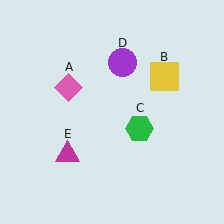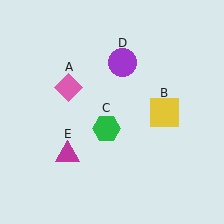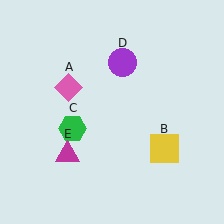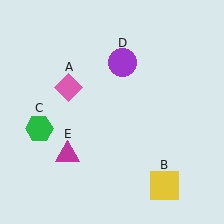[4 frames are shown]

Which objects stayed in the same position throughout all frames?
Pink diamond (object A) and purple circle (object D) and magenta triangle (object E) remained stationary.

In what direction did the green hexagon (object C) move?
The green hexagon (object C) moved left.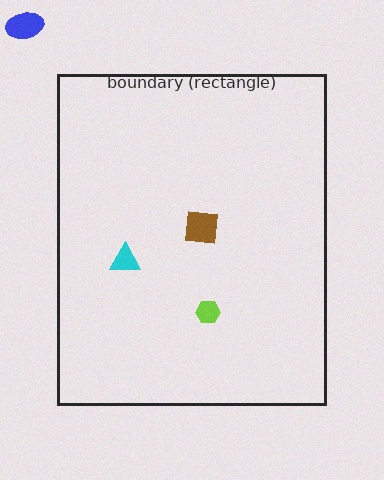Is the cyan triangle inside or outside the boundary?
Inside.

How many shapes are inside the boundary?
3 inside, 1 outside.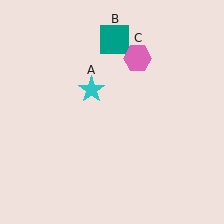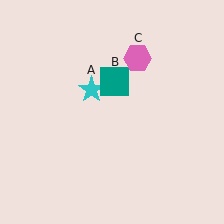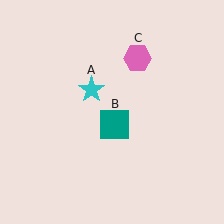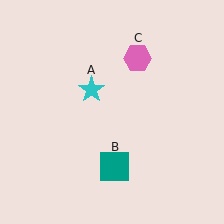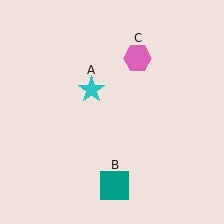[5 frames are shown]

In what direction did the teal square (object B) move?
The teal square (object B) moved down.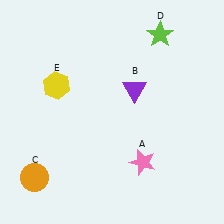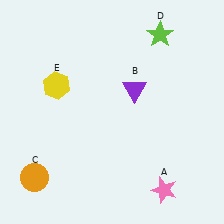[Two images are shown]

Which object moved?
The pink star (A) moved down.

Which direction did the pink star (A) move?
The pink star (A) moved down.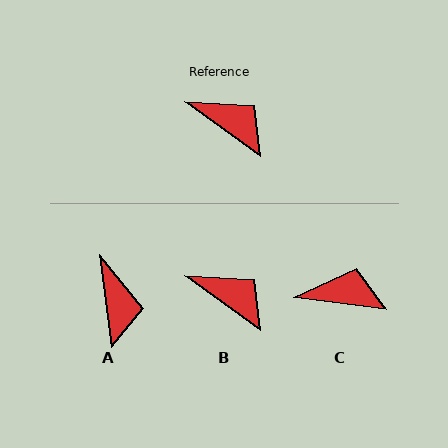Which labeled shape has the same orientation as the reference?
B.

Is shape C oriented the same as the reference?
No, it is off by about 28 degrees.